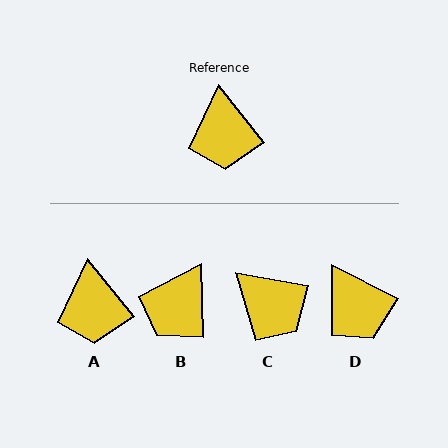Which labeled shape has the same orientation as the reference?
A.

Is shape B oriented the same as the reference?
No, it is off by about 36 degrees.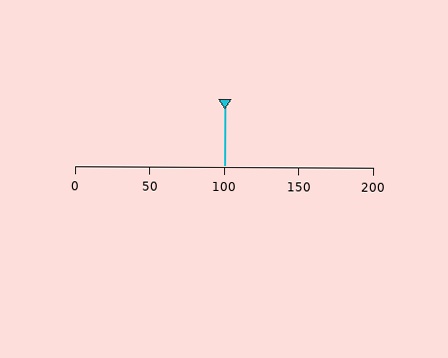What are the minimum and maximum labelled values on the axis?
The axis runs from 0 to 200.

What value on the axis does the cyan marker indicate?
The marker indicates approximately 100.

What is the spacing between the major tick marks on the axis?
The major ticks are spaced 50 apart.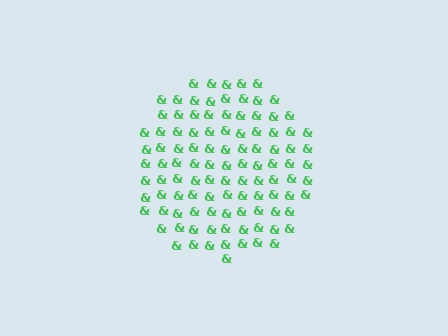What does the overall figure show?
The overall figure shows a circle.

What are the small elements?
The small elements are ampersands.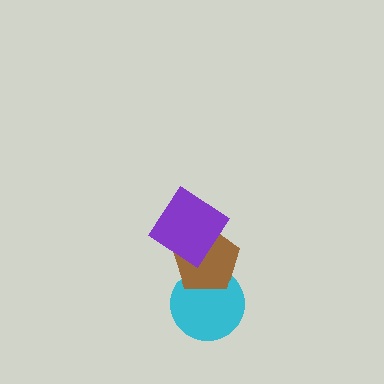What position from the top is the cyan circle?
The cyan circle is 3rd from the top.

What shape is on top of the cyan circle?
The brown pentagon is on top of the cyan circle.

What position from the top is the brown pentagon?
The brown pentagon is 2nd from the top.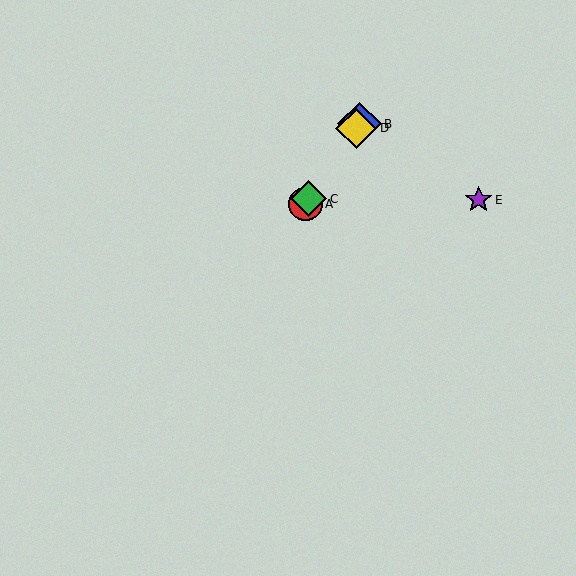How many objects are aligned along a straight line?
4 objects (A, B, C, D) are aligned along a straight line.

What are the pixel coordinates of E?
Object E is at (479, 200).